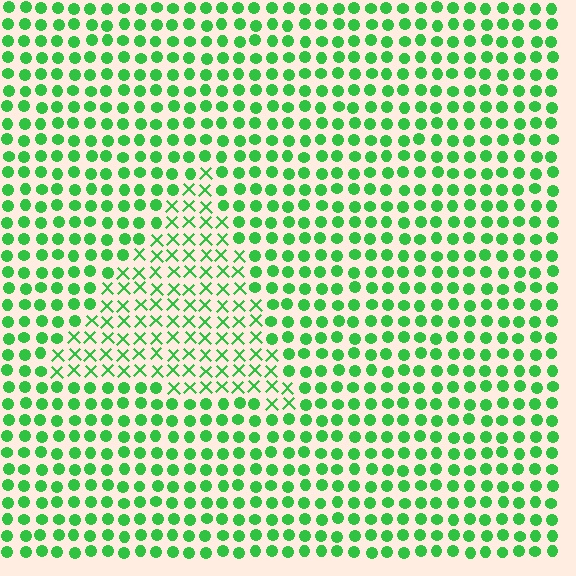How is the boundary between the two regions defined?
The boundary is defined by a change in element shape: X marks inside vs. circles outside. All elements share the same color and spacing.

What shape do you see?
I see a triangle.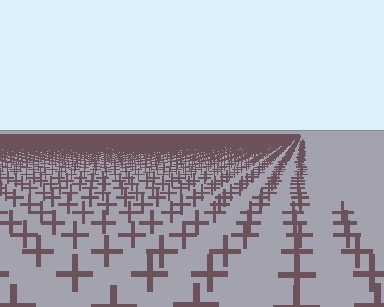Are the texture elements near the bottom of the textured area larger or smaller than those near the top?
Larger. Near the bottom, elements are closer to the viewer and appear at a bigger on-screen size.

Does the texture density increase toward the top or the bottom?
Density increases toward the top.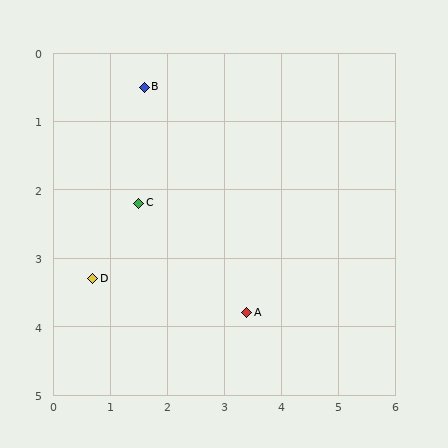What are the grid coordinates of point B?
Point B is at approximately (1.6, 0.5).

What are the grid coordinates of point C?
Point C is at approximately (1.5, 2.2).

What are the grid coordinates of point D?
Point D is at approximately (0.7, 3.3).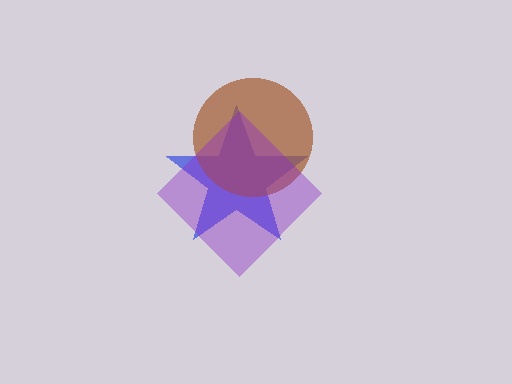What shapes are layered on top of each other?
The layered shapes are: a blue star, a brown circle, a purple diamond.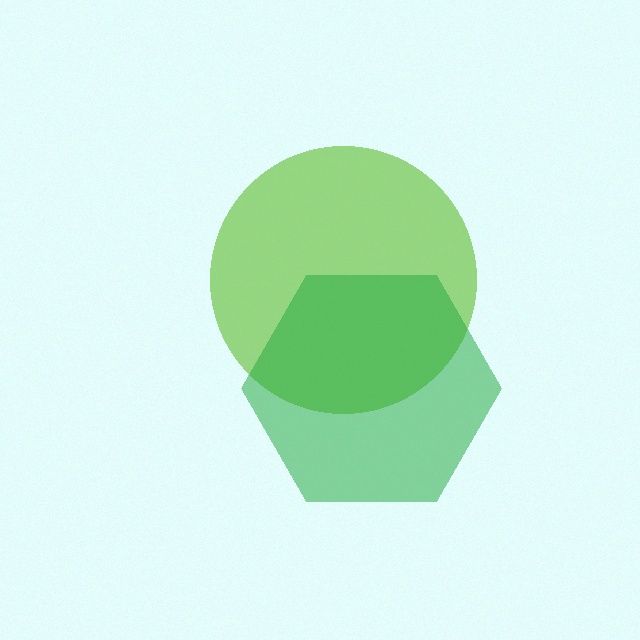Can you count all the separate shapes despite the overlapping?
Yes, there are 2 separate shapes.